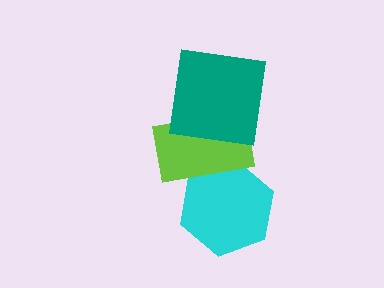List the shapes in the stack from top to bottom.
From top to bottom: the teal square, the lime rectangle, the cyan hexagon.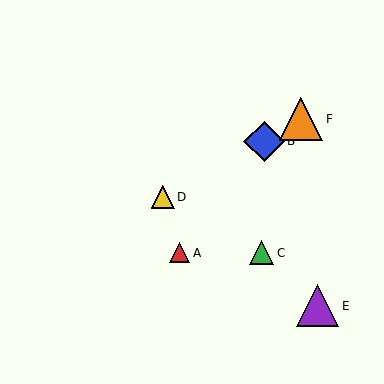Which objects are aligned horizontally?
Objects A, C are aligned horizontally.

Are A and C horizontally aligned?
Yes, both are at y≈253.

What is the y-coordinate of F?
Object F is at y≈119.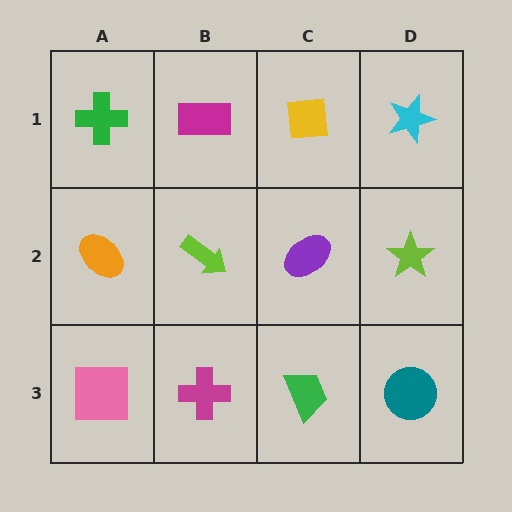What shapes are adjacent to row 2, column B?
A magenta rectangle (row 1, column B), a magenta cross (row 3, column B), an orange ellipse (row 2, column A), a purple ellipse (row 2, column C).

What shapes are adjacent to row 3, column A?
An orange ellipse (row 2, column A), a magenta cross (row 3, column B).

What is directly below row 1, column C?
A purple ellipse.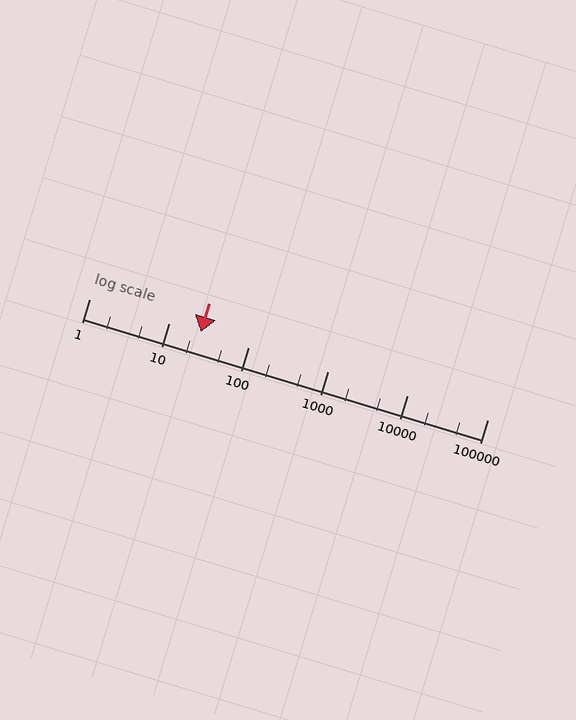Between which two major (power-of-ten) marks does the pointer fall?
The pointer is between 10 and 100.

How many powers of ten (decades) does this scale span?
The scale spans 5 decades, from 1 to 100000.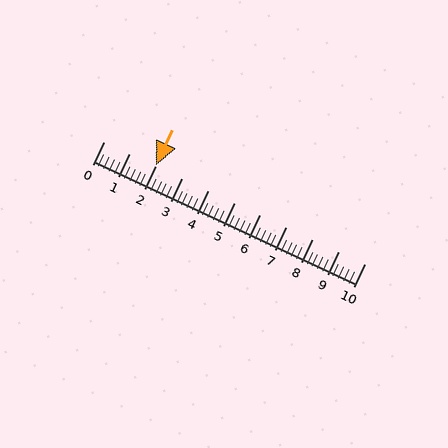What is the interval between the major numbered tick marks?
The major tick marks are spaced 1 units apart.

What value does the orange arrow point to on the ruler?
The orange arrow points to approximately 2.0.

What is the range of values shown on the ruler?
The ruler shows values from 0 to 10.